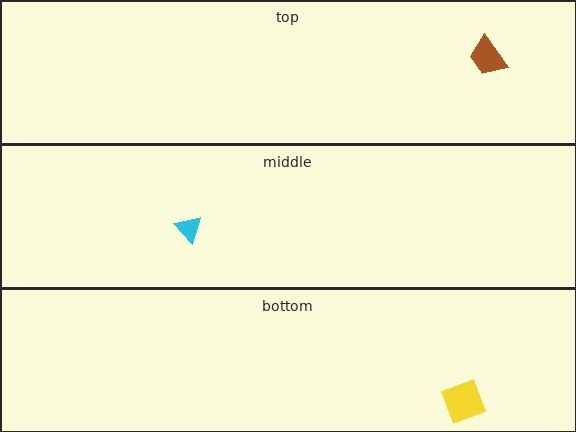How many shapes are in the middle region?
1.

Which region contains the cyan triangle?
The middle region.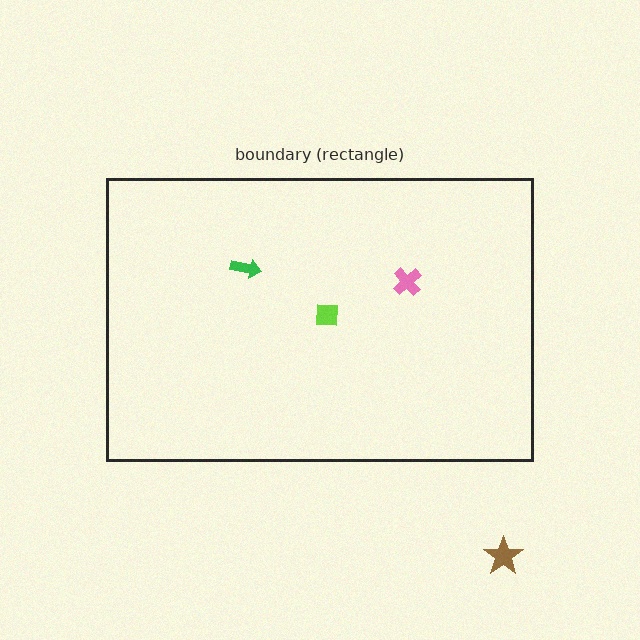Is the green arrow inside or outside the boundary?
Inside.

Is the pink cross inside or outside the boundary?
Inside.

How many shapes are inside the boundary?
3 inside, 1 outside.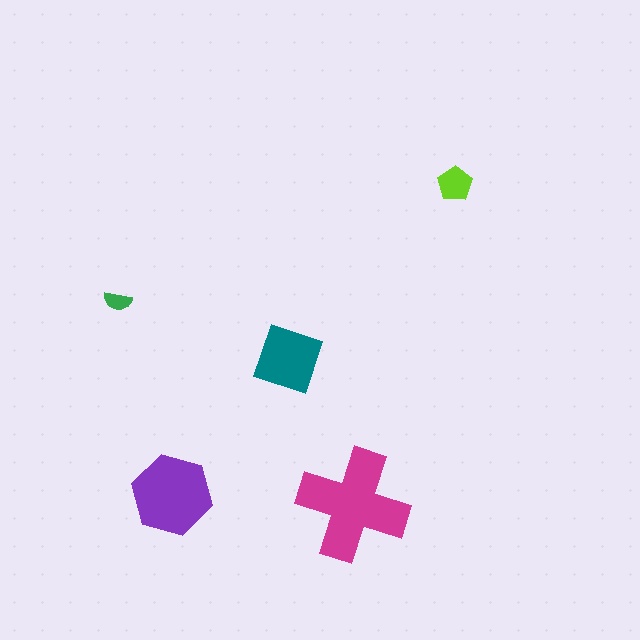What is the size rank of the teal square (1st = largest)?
3rd.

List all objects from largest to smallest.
The magenta cross, the purple hexagon, the teal square, the lime pentagon, the green semicircle.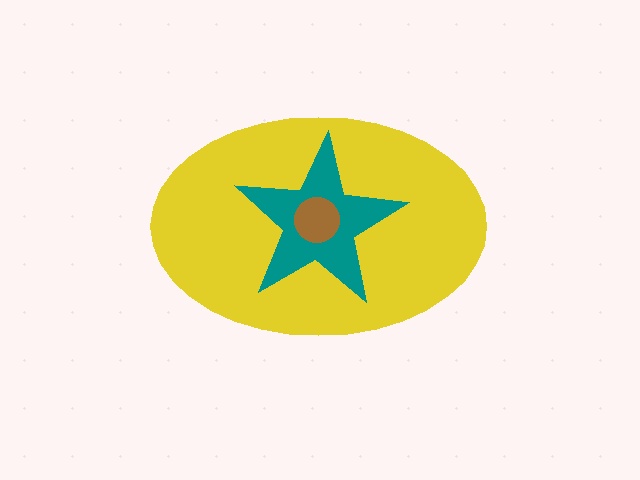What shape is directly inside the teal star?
The brown circle.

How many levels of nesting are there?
3.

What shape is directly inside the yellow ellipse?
The teal star.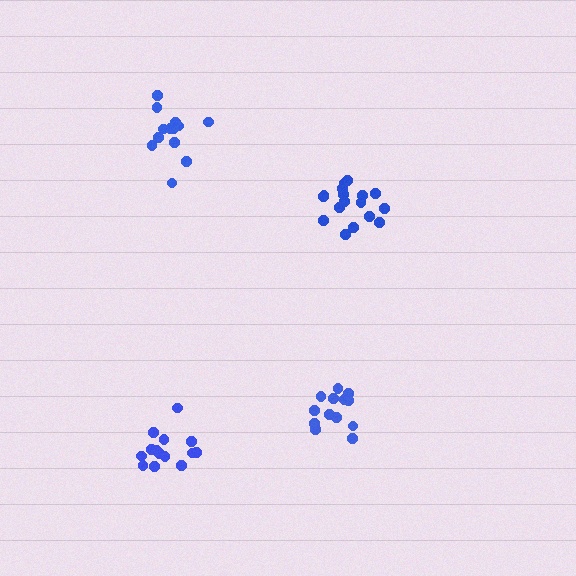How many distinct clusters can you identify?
There are 4 distinct clusters.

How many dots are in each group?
Group 1: 13 dots, Group 2: 13 dots, Group 3: 14 dots, Group 4: 17 dots (57 total).